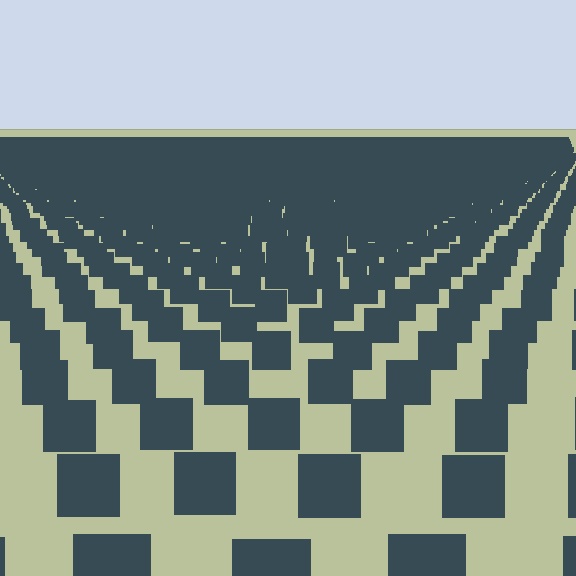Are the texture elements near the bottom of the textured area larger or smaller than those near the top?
Larger. Near the bottom, elements are closer to the viewer and appear at a bigger on-screen size.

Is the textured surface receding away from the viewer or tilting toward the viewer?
The surface is receding away from the viewer. Texture elements get smaller and denser toward the top.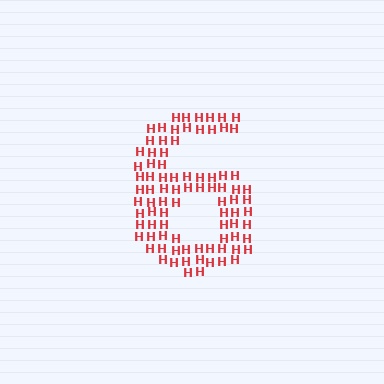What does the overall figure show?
The overall figure shows the digit 6.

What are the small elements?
The small elements are letter H's.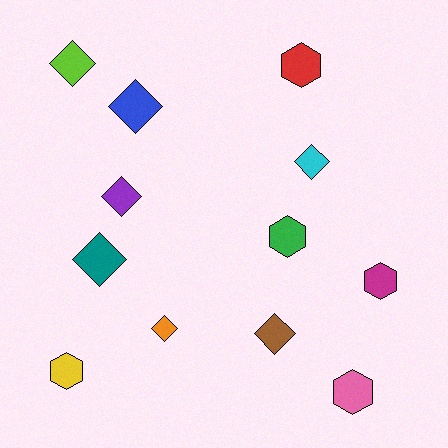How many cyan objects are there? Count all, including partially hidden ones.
There is 1 cyan object.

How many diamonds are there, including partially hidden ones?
There are 7 diamonds.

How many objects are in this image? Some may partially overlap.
There are 12 objects.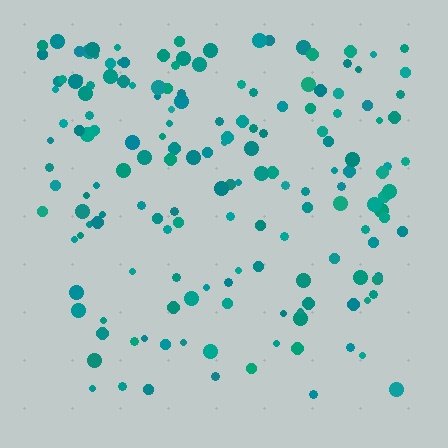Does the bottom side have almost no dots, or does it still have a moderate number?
Still a moderate number, just noticeably fewer than the top.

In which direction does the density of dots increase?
From bottom to top, with the top side densest.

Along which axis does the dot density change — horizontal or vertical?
Vertical.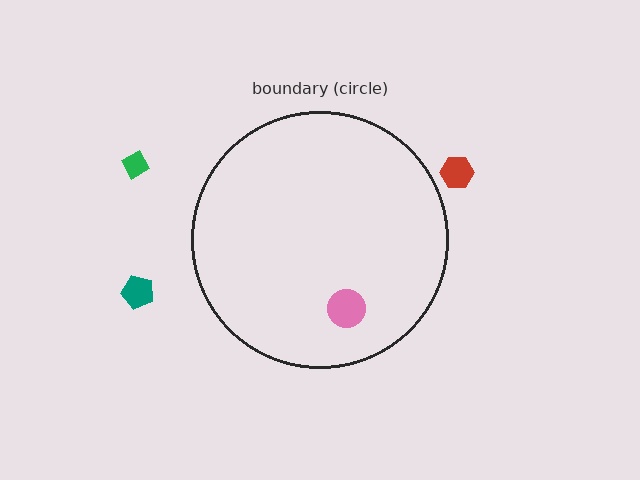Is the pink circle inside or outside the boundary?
Inside.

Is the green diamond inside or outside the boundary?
Outside.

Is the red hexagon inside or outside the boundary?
Outside.